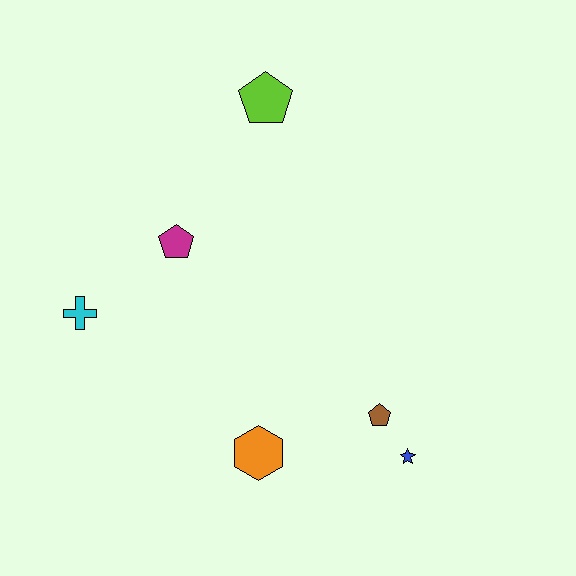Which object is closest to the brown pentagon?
The blue star is closest to the brown pentagon.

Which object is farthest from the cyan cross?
The blue star is farthest from the cyan cross.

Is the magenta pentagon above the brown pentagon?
Yes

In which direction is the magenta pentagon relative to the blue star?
The magenta pentagon is to the left of the blue star.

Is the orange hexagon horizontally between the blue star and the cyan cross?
Yes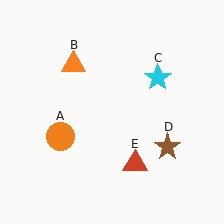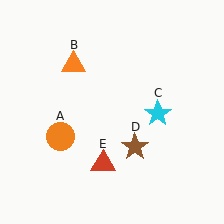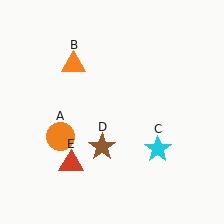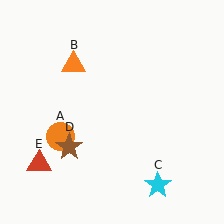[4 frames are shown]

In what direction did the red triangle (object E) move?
The red triangle (object E) moved left.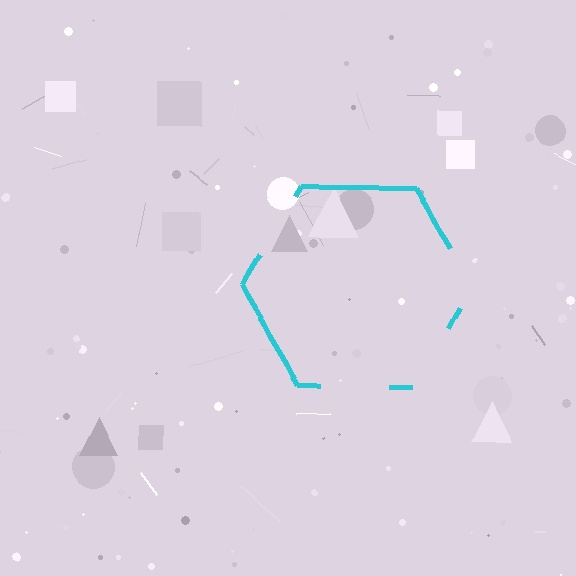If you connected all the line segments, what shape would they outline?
They would outline a hexagon.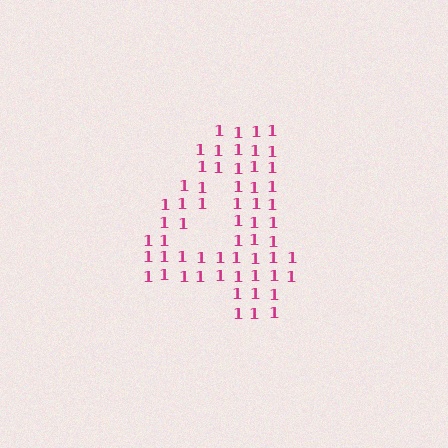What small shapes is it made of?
It is made of small digit 1's.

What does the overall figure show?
The overall figure shows the digit 4.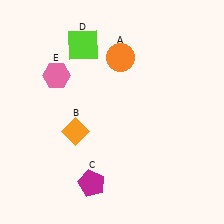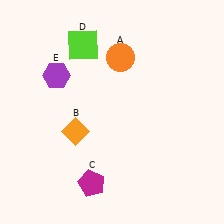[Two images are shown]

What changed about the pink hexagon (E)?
In Image 1, E is pink. In Image 2, it changed to purple.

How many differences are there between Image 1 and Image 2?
There is 1 difference between the two images.